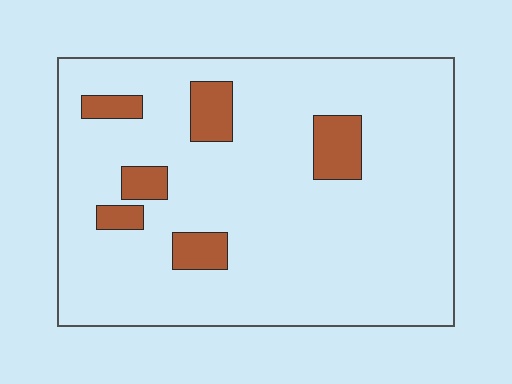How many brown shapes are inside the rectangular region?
6.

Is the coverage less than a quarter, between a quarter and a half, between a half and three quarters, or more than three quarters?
Less than a quarter.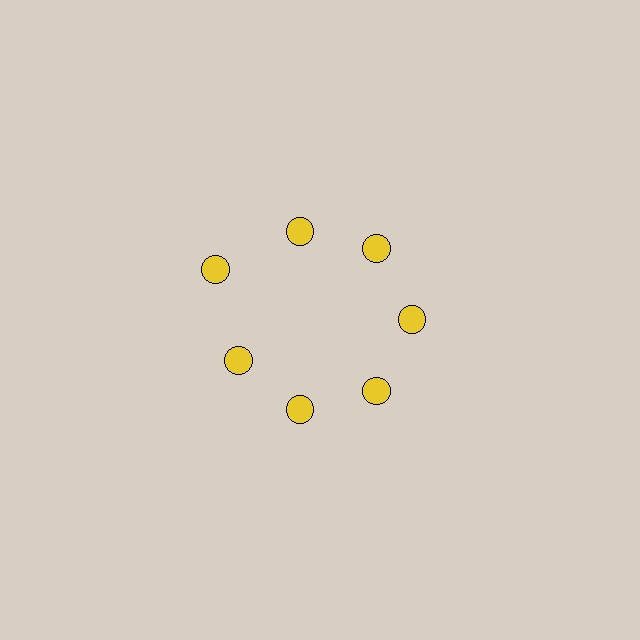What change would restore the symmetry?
The symmetry would be restored by moving it inward, back onto the ring so that all 7 circles sit at equal angles and equal distance from the center.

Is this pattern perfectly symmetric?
No. The 7 yellow circles are arranged in a ring, but one element near the 10 o'clock position is pushed outward from the center, breaking the 7-fold rotational symmetry.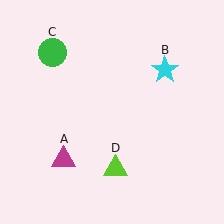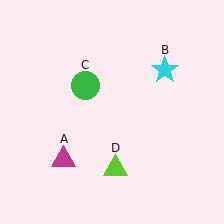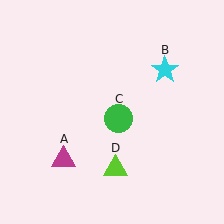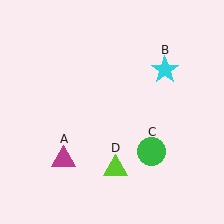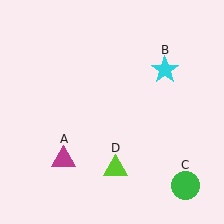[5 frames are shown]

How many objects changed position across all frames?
1 object changed position: green circle (object C).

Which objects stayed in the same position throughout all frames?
Magenta triangle (object A) and cyan star (object B) and lime triangle (object D) remained stationary.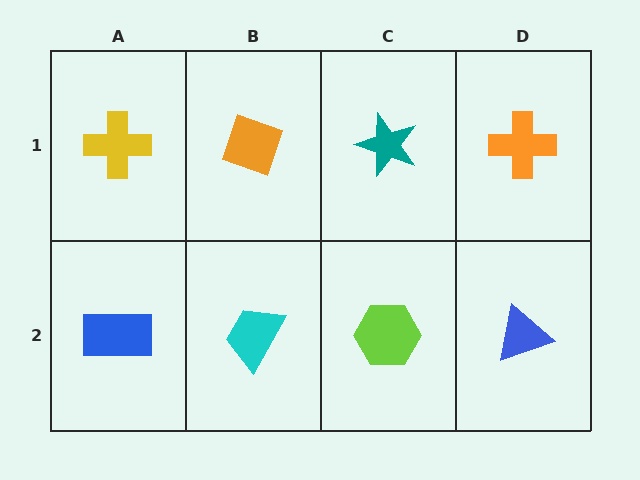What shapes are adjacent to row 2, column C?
A teal star (row 1, column C), a cyan trapezoid (row 2, column B), a blue triangle (row 2, column D).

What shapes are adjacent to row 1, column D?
A blue triangle (row 2, column D), a teal star (row 1, column C).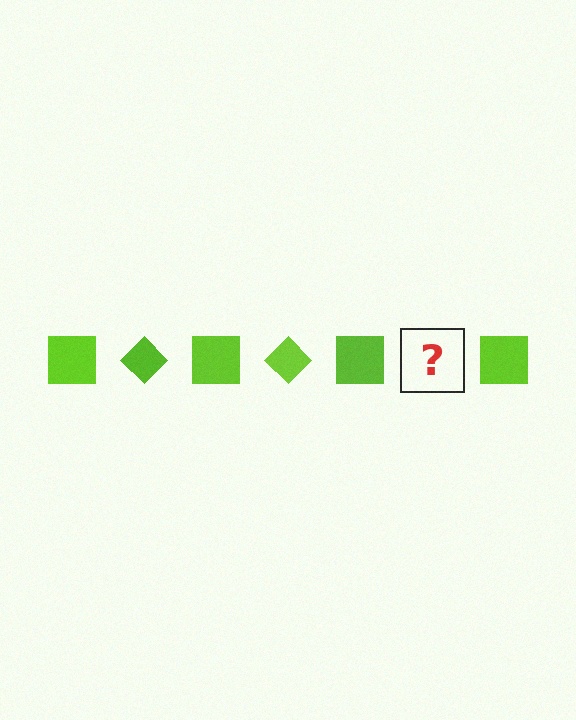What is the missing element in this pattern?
The missing element is a lime diamond.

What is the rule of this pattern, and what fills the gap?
The rule is that the pattern cycles through square, diamond shapes in lime. The gap should be filled with a lime diamond.